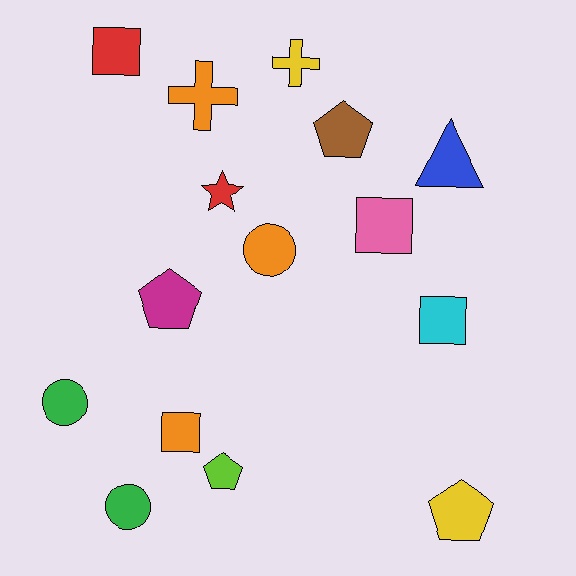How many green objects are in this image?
There are 2 green objects.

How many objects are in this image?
There are 15 objects.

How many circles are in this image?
There are 3 circles.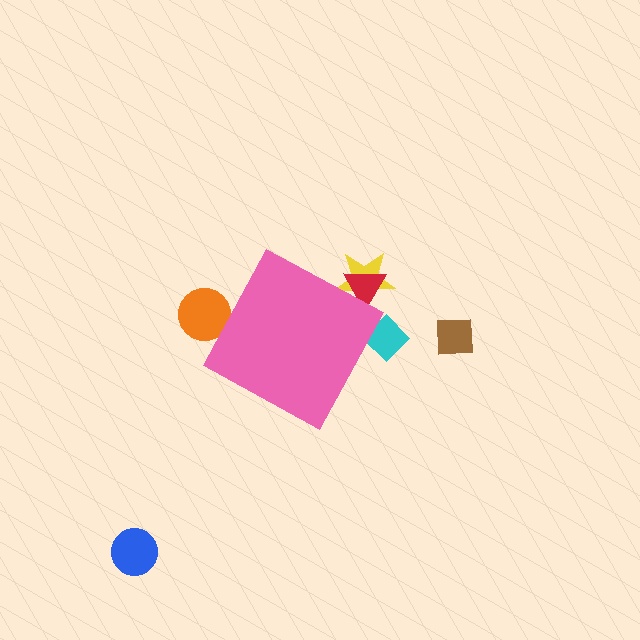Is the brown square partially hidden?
No, the brown square is fully visible.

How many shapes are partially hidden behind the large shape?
4 shapes are partially hidden.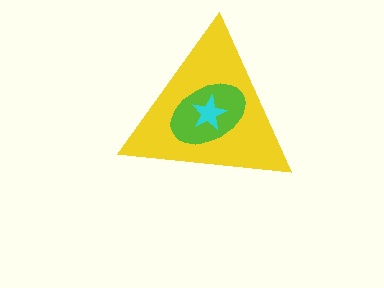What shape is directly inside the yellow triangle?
The lime ellipse.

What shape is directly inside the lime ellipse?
The cyan star.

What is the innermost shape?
The cyan star.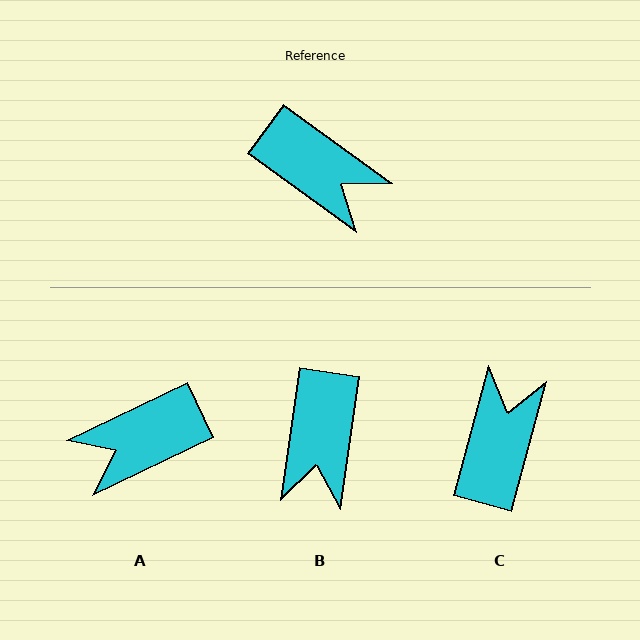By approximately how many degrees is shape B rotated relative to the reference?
Approximately 62 degrees clockwise.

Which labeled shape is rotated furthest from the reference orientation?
A, about 118 degrees away.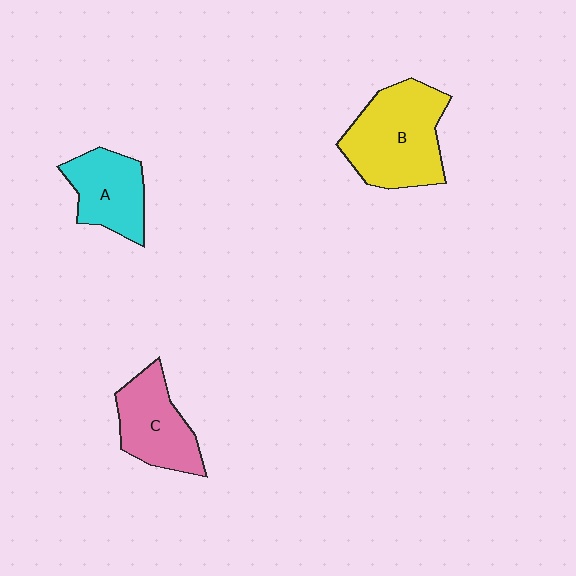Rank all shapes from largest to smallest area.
From largest to smallest: B (yellow), C (pink), A (cyan).